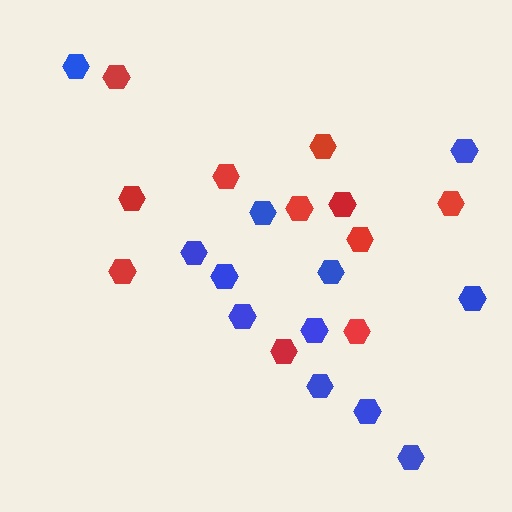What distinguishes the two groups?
There are 2 groups: one group of blue hexagons (12) and one group of red hexagons (11).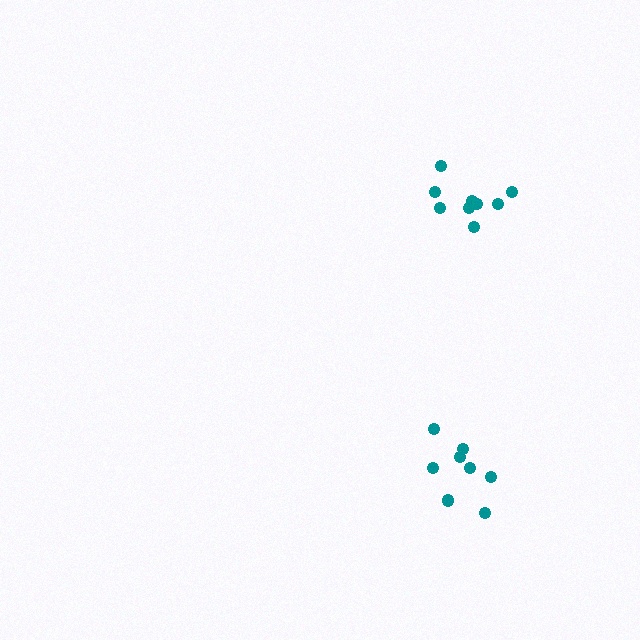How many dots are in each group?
Group 1: 8 dots, Group 2: 9 dots (17 total).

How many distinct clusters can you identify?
There are 2 distinct clusters.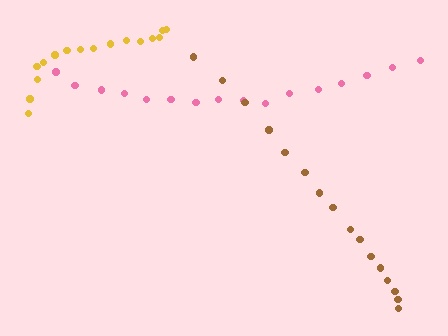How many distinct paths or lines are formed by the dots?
There are 3 distinct paths.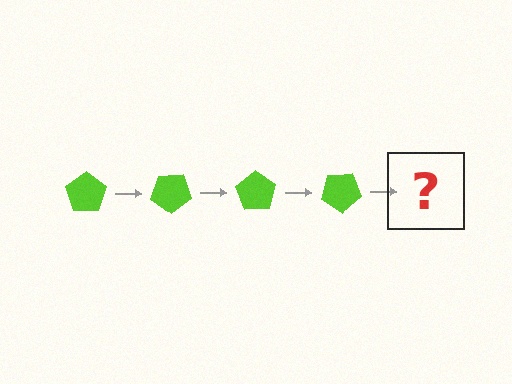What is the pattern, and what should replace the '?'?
The pattern is that the pentagon rotates 35 degrees each step. The '?' should be a lime pentagon rotated 140 degrees.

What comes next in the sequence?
The next element should be a lime pentagon rotated 140 degrees.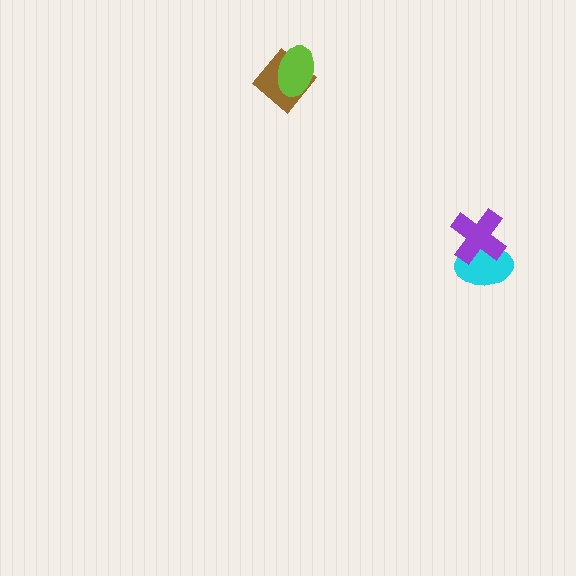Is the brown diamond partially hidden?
Yes, it is partially covered by another shape.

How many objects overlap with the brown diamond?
1 object overlaps with the brown diamond.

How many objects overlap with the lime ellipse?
1 object overlaps with the lime ellipse.